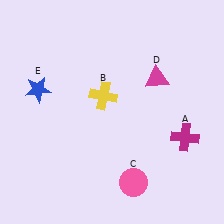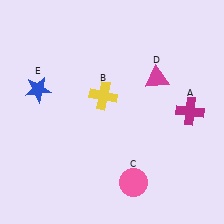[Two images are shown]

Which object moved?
The magenta cross (A) moved up.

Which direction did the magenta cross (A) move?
The magenta cross (A) moved up.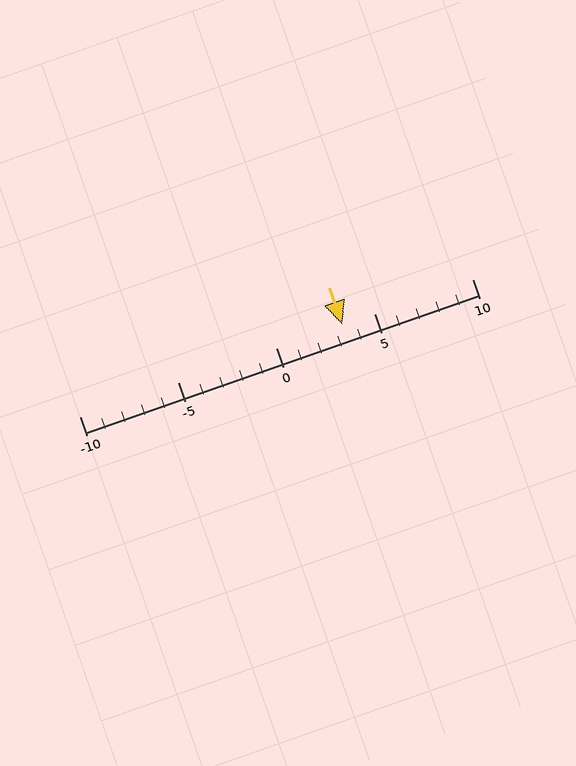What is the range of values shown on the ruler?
The ruler shows values from -10 to 10.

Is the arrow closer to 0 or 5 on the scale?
The arrow is closer to 5.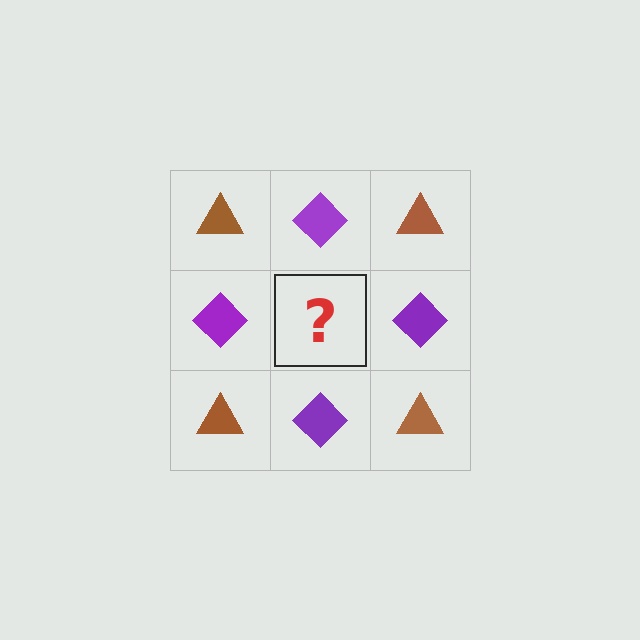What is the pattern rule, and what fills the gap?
The rule is that it alternates brown triangle and purple diamond in a checkerboard pattern. The gap should be filled with a brown triangle.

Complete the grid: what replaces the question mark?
The question mark should be replaced with a brown triangle.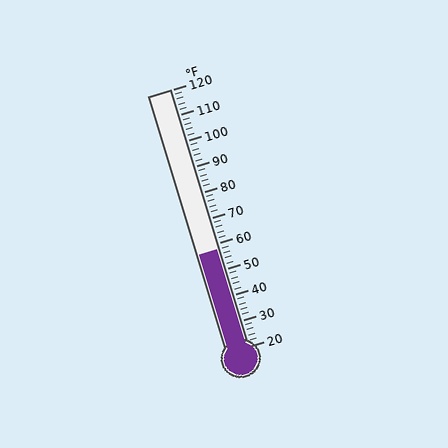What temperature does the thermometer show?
The thermometer shows approximately 58°F.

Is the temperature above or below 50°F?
The temperature is above 50°F.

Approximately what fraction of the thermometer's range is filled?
The thermometer is filled to approximately 40% of its range.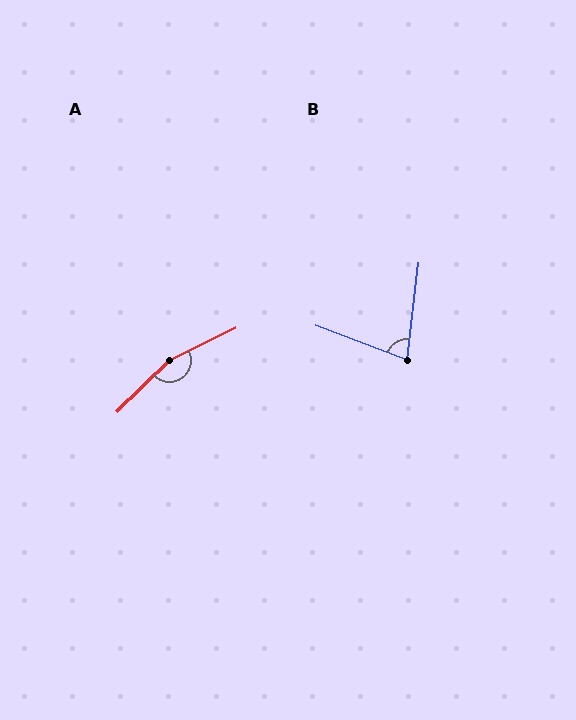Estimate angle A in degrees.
Approximately 162 degrees.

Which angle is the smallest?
B, at approximately 76 degrees.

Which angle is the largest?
A, at approximately 162 degrees.